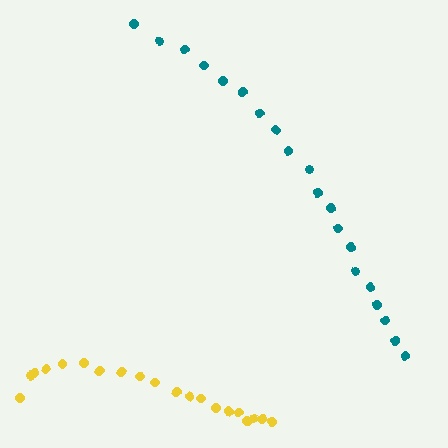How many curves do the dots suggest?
There are 2 distinct paths.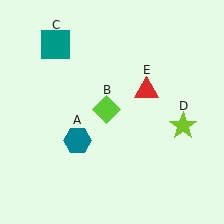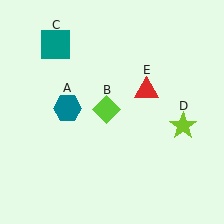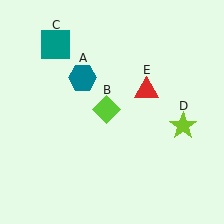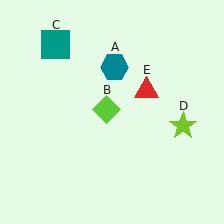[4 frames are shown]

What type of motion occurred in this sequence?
The teal hexagon (object A) rotated clockwise around the center of the scene.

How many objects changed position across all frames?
1 object changed position: teal hexagon (object A).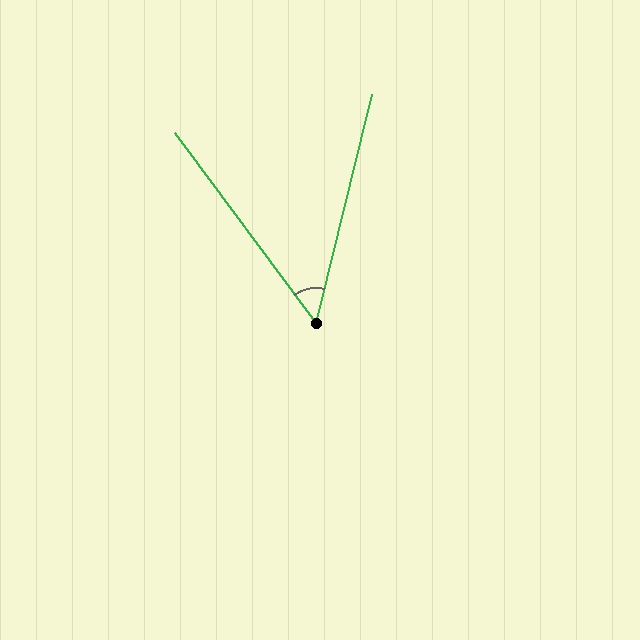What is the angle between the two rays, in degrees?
Approximately 50 degrees.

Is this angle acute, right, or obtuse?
It is acute.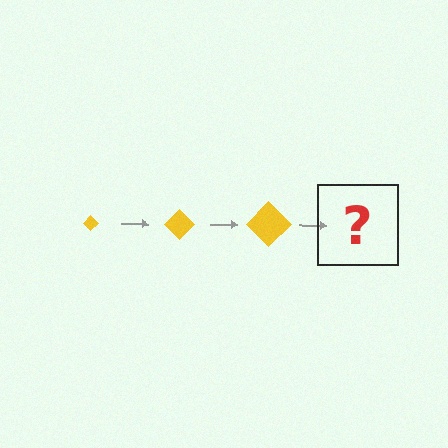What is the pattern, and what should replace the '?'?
The pattern is that the diamond gets progressively larger each step. The '?' should be a yellow diamond, larger than the previous one.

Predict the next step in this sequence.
The next step is a yellow diamond, larger than the previous one.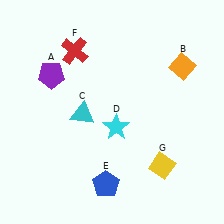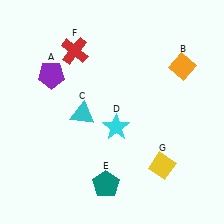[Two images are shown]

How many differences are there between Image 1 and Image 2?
There is 1 difference between the two images.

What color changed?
The pentagon (E) changed from blue in Image 1 to teal in Image 2.